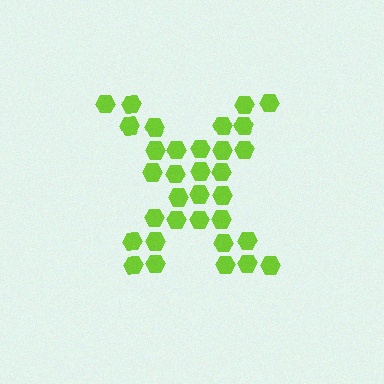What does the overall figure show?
The overall figure shows the letter X.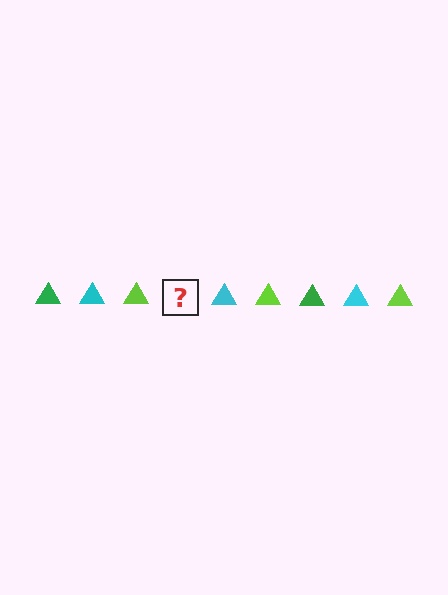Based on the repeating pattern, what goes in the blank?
The blank should be a green triangle.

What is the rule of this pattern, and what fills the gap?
The rule is that the pattern cycles through green, cyan, lime triangles. The gap should be filled with a green triangle.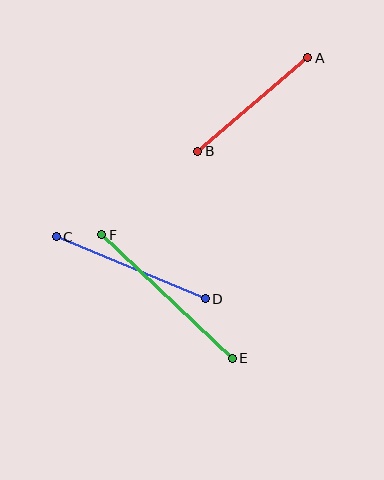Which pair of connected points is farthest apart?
Points E and F are farthest apart.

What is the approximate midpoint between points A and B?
The midpoint is at approximately (253, 104) pixels.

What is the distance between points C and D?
The distance is approximately 162 pixels.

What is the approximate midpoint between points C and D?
The midpoint is at approximately (131, 268) pixels.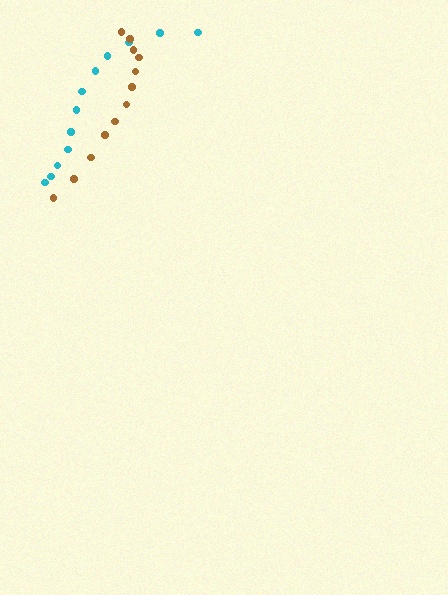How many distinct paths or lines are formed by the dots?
There are 2 distinct paths.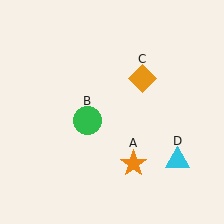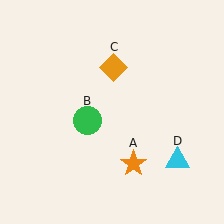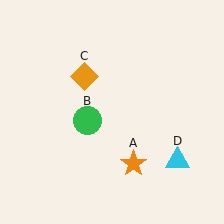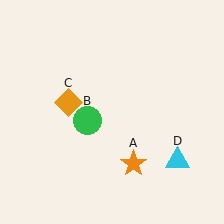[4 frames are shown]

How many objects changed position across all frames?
1 object changed position: orange diamond (object C).